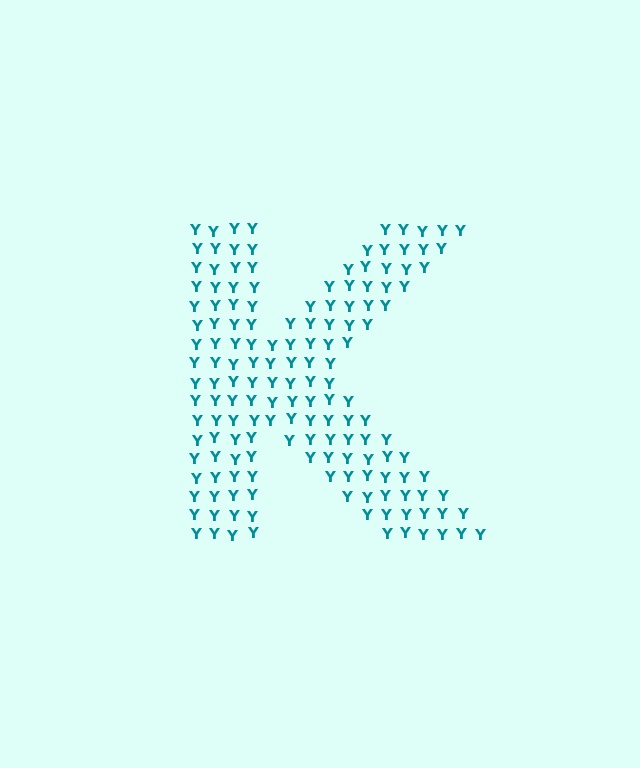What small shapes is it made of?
It is made of small letter Y's.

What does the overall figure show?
The overall figure shows the letter K.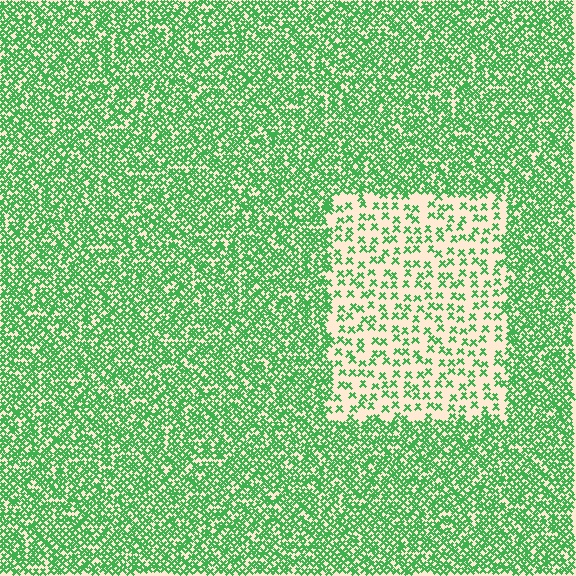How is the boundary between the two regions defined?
The boundary is defined by a change in element density (approximately 2.8x ratio). All elements are the same color, size, and shape.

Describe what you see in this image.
The image contains small green elements arranged at two different densities. A rectangle-shaped region is visible where the elements are less densely packed than the surrounding area.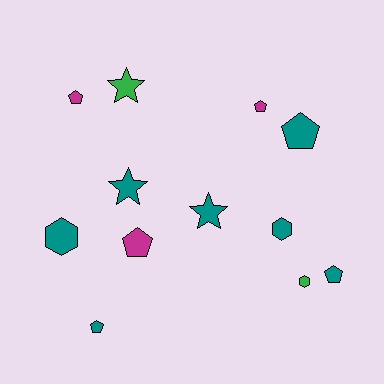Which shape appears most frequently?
Pentagon, with 6 objects.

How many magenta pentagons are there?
There are 3 magenta pentagons.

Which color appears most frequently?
Teal, with 7 objects.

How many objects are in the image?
There are 12 objects.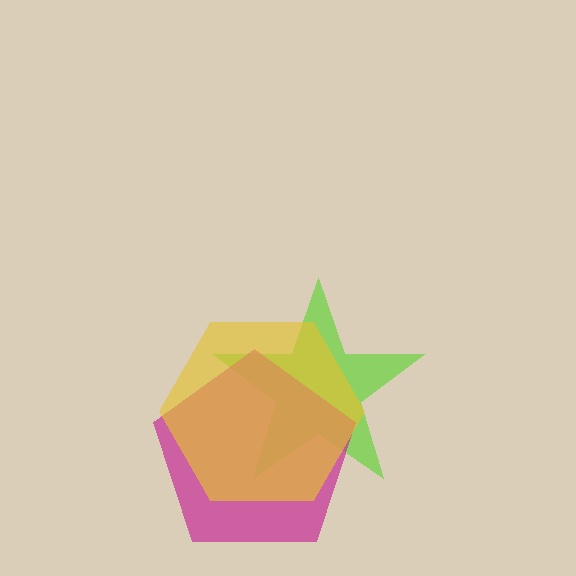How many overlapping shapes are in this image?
There are 3 overlapping shapes in the image.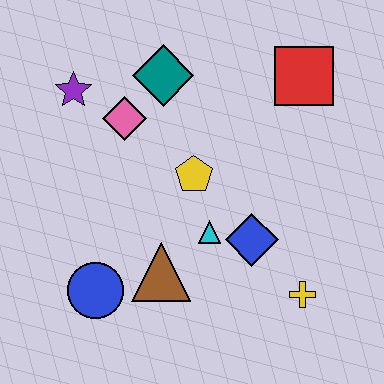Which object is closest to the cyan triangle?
The blue diamond is closest to the cyan triangle.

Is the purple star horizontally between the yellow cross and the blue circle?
No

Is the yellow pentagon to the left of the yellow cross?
Yes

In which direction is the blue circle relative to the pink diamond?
The blue circle is below the pink diamond.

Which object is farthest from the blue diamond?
The purple star is farthest from the blue diamond.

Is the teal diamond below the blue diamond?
No